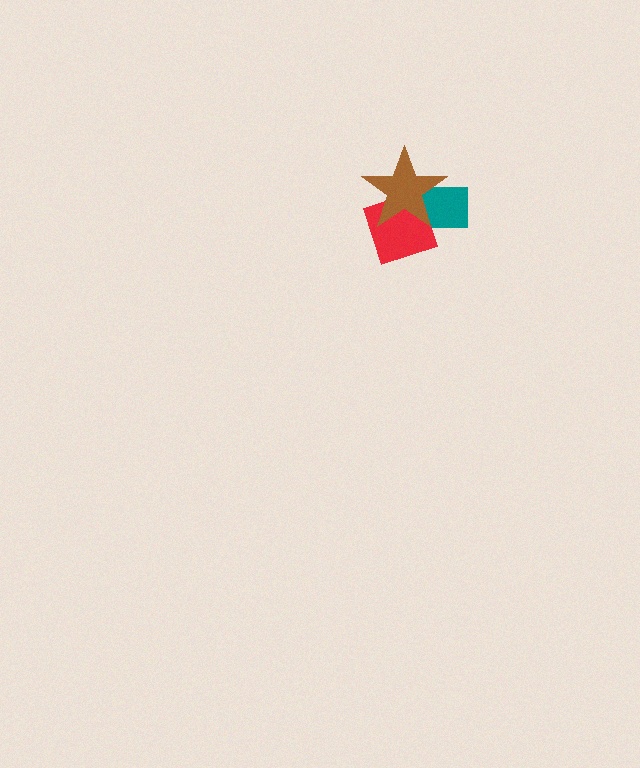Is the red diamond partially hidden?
Yes, it is partially covered by another shape.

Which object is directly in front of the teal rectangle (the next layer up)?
The red diamond is directly in front of the teal rectangle.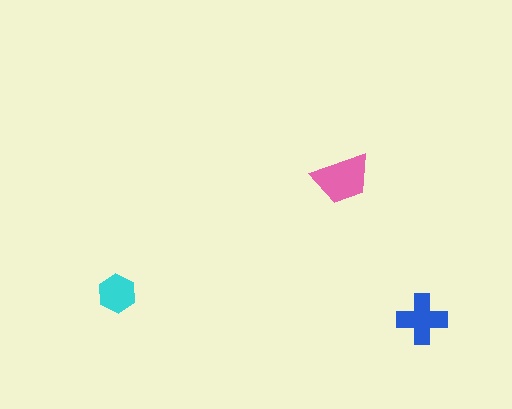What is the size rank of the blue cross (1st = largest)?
2nd.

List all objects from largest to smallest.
The pink trapezoid, the blue cross, the cyan hexagon.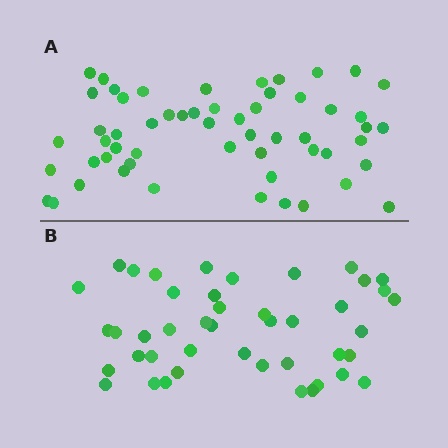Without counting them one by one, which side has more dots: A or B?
Region A (the top region) has more dots.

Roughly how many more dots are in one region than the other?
Region A has roughly 12 or so more dots than region B.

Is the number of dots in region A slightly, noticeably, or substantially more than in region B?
Region A has noticeably more, but not dramatically so. The ratio is roughly 1.3 to 1.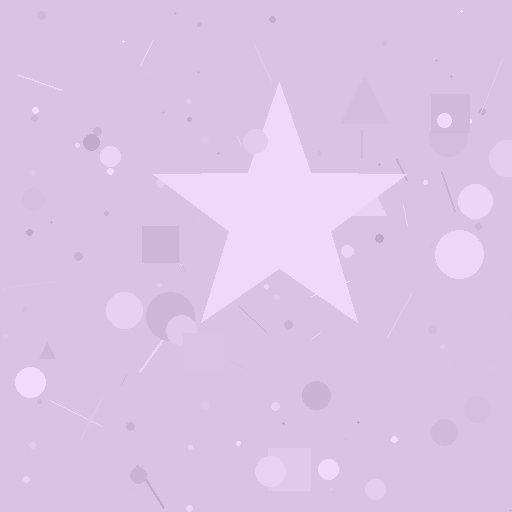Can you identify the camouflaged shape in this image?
The camouflaged shape is a star.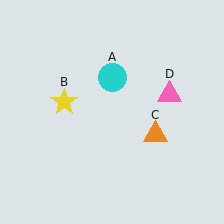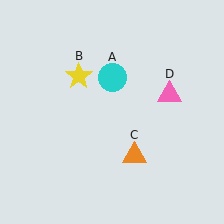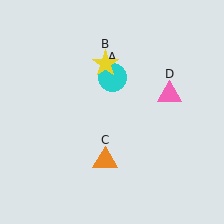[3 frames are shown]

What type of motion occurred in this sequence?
The yellow star (object B), orange triangle (object C) rotated clockwise around the center of the scene.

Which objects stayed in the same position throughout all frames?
Cyan circle (object A) and pink triangle (object D) remained stationary.